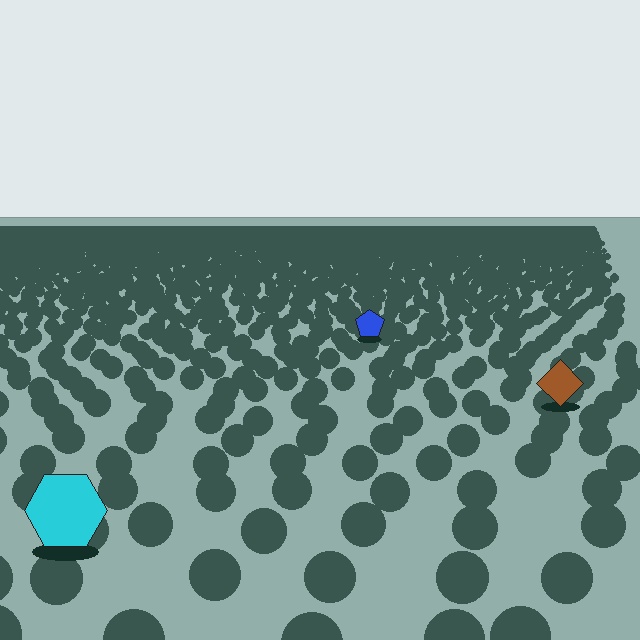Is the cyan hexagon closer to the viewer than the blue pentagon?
Yes. The cyan hexagon is closer — you can tell from the texture gradient: the ground texture is coarser near it.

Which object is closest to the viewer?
The cyan hexagon is closest. The texture marks near it are larger and more spread out.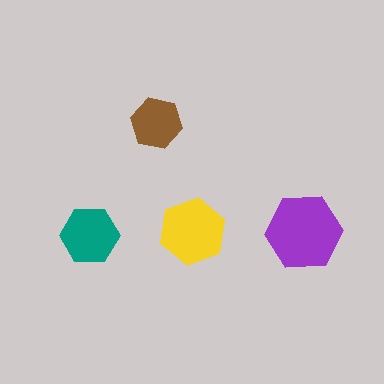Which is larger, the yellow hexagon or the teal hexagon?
The yellow one.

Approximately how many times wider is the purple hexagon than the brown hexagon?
About 1.5 times wider.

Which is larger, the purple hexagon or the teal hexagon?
The purple one.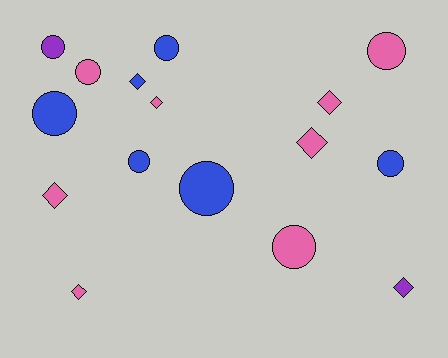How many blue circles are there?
There are 5 blue circles.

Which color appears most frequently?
Pink, with 8 objects.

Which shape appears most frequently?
Circle, with 9 objects.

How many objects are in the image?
There are 16 objects.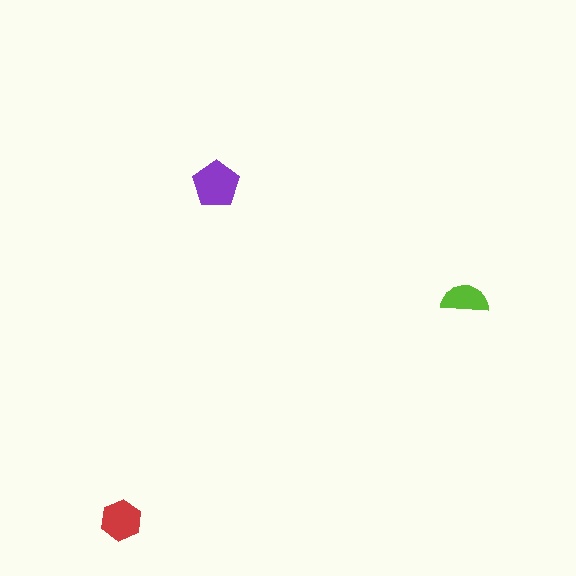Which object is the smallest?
The lime semicircle.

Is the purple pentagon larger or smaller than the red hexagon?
Larger.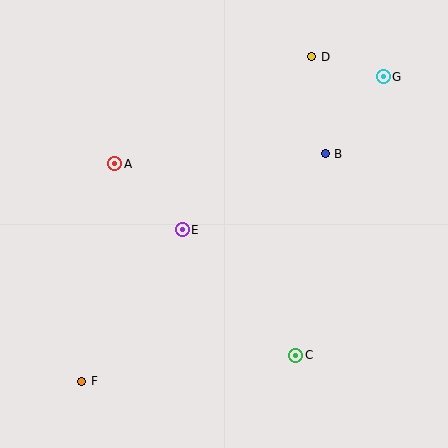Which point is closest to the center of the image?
Point E at (182, 230) is closest to the center.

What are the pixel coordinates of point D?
Point D is at (312, 57).